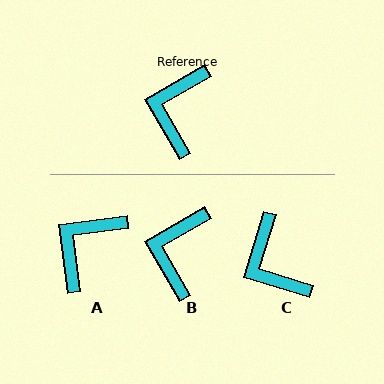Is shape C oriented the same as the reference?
No, it is off by about 43 degrees.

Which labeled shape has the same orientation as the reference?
B.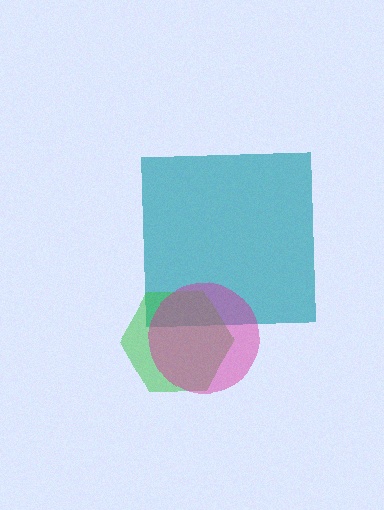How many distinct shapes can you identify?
There are 3 distinct shapes: a teal square, a green hexagon, a magenta circle.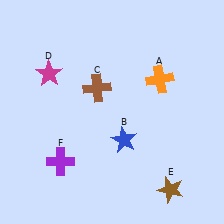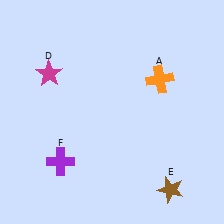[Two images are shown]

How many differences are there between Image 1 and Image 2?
There are 2 differences between the two images.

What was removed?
The brown cross (C), the blue star (B) were removed in Image 2.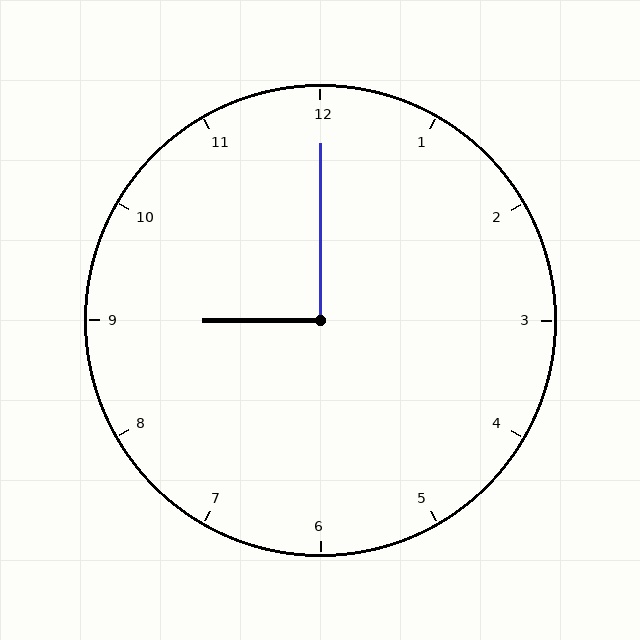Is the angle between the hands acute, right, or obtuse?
It is right.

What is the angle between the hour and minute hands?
Approximately 90 degrees.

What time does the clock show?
9:00.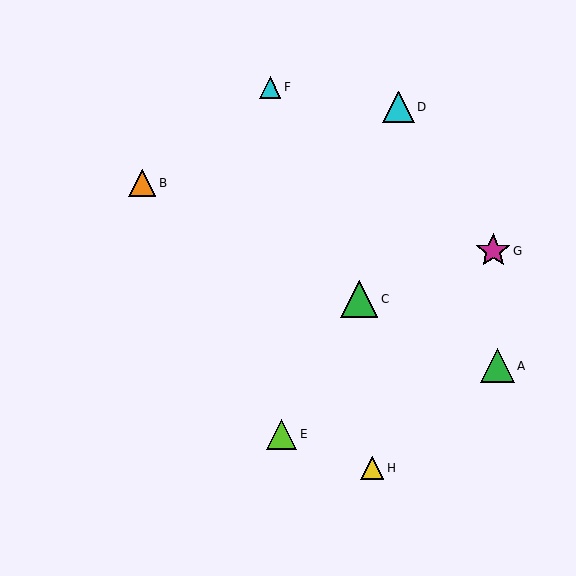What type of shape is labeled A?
Shape A is a green triangle.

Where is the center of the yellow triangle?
The center of the yellow triangle is at (372, 468).